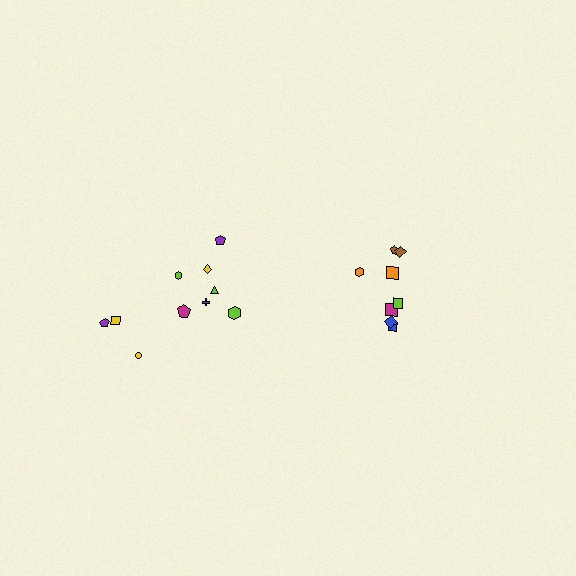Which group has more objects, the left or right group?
The left group.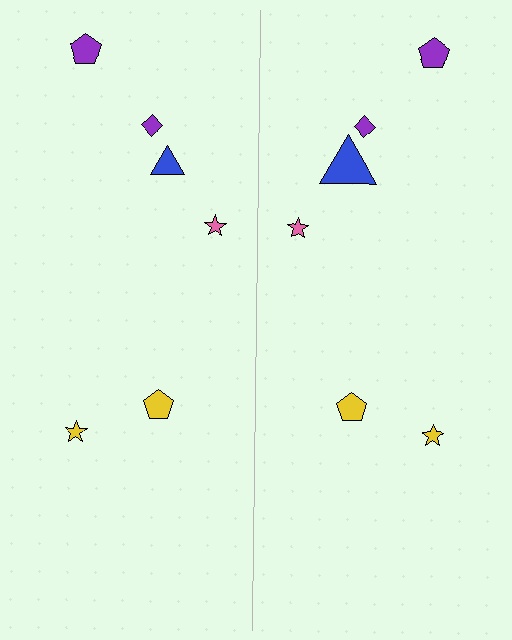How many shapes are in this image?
There are 12 shapes in this image.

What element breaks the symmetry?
The blue triangle on the right side has a different size than its mirror counterpart.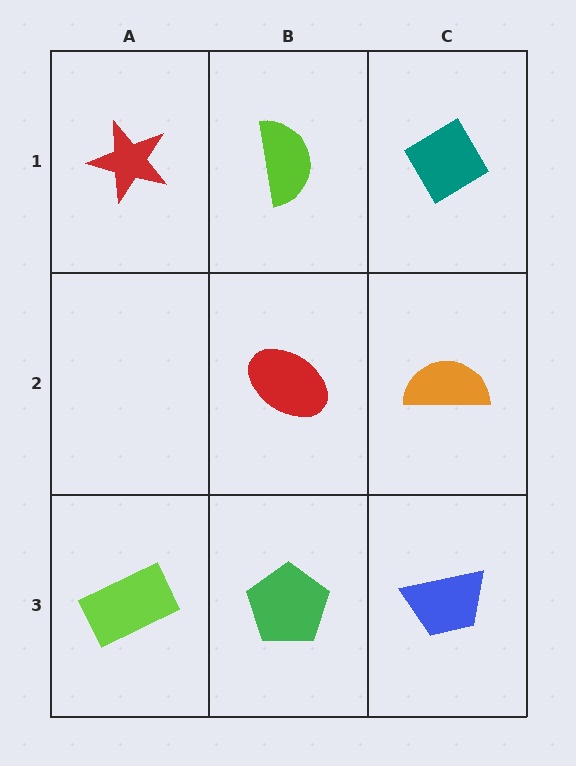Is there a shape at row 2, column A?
No, that cell is empty.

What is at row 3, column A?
A lime rectangle.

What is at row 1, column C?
A teal diamond.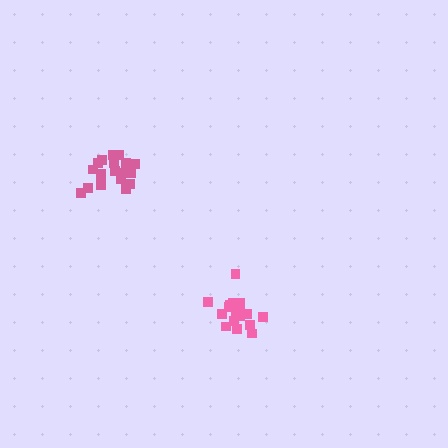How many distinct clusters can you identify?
There are 2 distinct clusters.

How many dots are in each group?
Group 1: 19 dots, Group 2: 19 dots (38 total).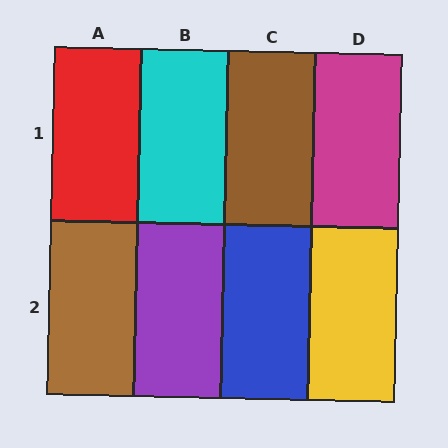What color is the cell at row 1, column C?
Brown.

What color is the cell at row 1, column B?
Cyan.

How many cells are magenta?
1 cell is magenta.